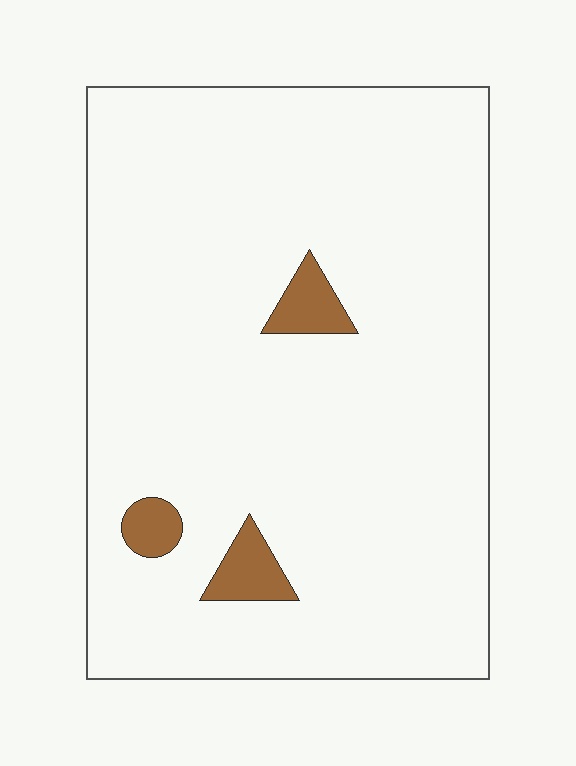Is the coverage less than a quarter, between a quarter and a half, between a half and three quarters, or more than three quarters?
Less than a quarter.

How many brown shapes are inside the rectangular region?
3.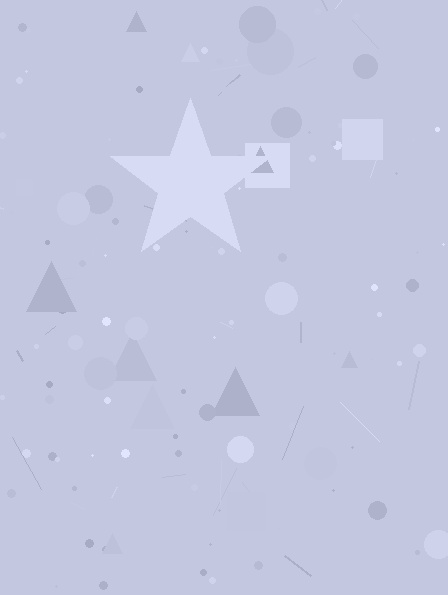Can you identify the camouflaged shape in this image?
The camouflaged shape is a star.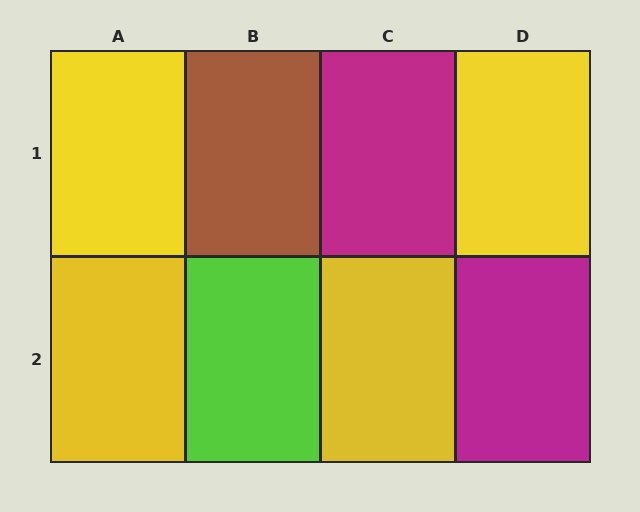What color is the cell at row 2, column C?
Yellow.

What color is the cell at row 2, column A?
Yellow.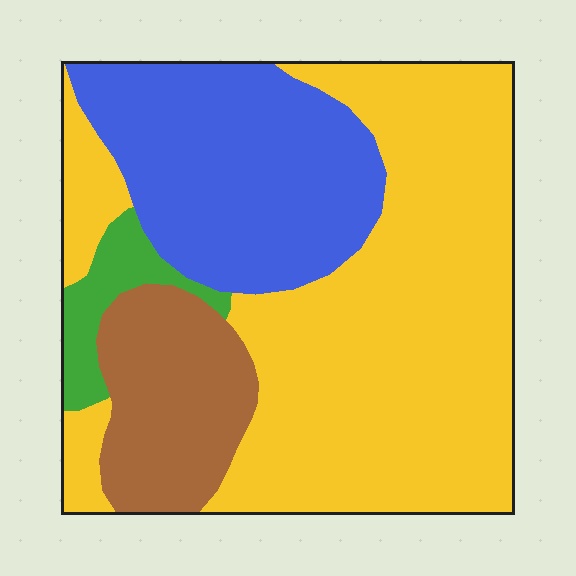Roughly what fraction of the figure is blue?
Blue covers roughly 25% of the figure.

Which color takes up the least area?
Green, at roughly 5%.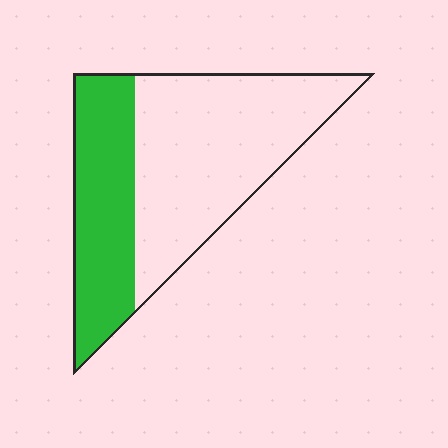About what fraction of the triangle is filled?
About three eighths (3/8).